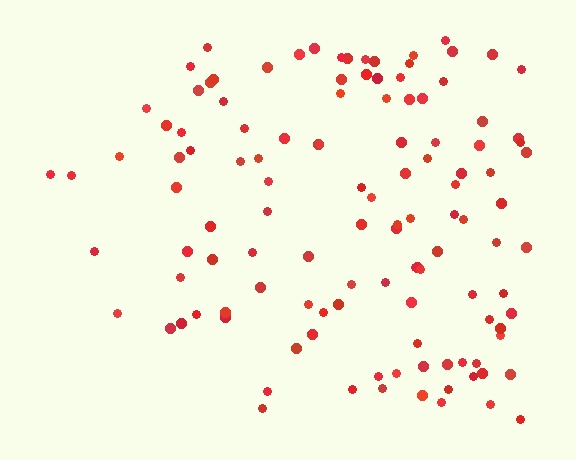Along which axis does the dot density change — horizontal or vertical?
Horizontal.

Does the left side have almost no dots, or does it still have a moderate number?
Still a moderate number, just noticeably fewer than the right.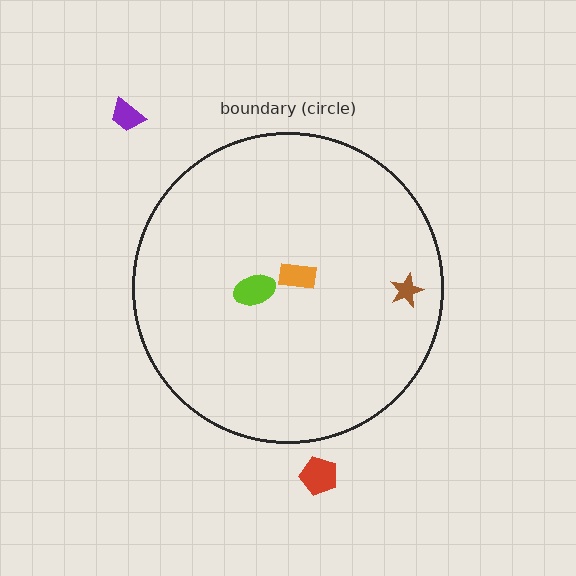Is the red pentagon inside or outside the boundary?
Outside.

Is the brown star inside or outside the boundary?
Inside.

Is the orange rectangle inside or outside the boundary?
Inside.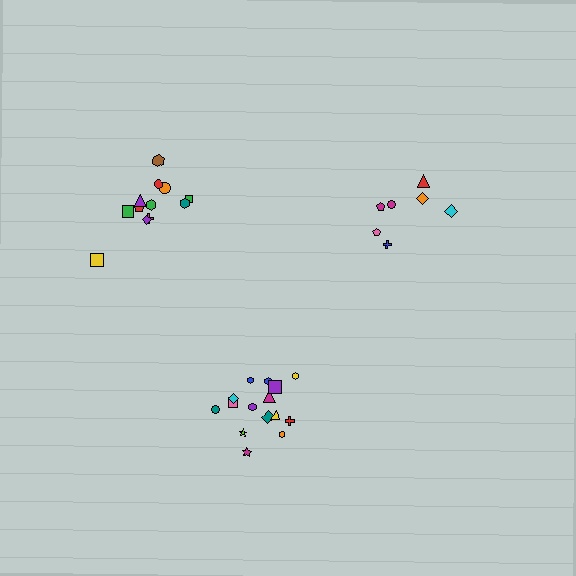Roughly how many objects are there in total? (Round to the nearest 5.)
Roughly 35 objects in total.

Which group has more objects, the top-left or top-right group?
The top-left group.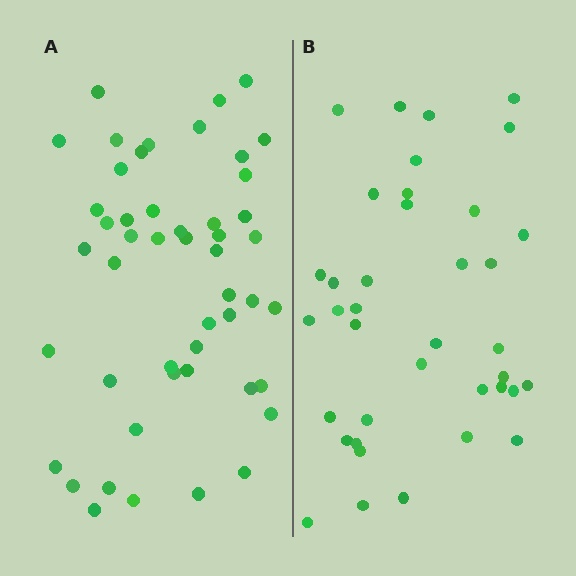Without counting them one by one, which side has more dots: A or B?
Region A (the left region) has more dots.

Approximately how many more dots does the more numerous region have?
Region A has roughly 12 or so more dots than region B.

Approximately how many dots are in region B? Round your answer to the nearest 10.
About 40 dots. (The exact count is 38, which rounds to 40.)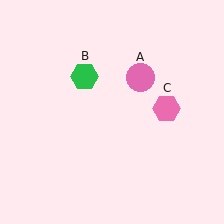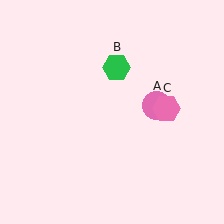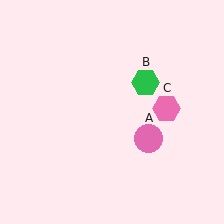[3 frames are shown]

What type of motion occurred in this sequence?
The pink circle (object A), green hexagon (object B) rotated clockwise around the center of the scene.